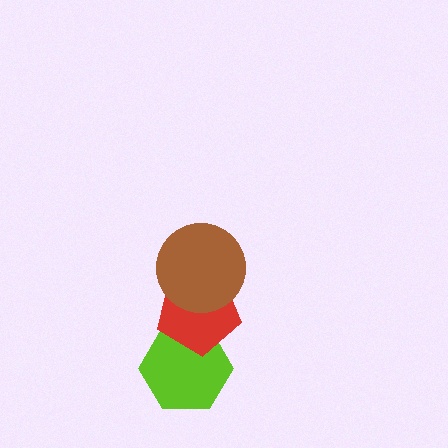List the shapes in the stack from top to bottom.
From top to bottom: the brown circle, the red pentagon, the lime hexagon.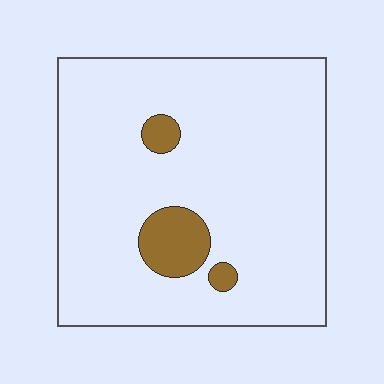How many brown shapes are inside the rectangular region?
3.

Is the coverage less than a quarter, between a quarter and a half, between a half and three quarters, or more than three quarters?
Less than a quarter.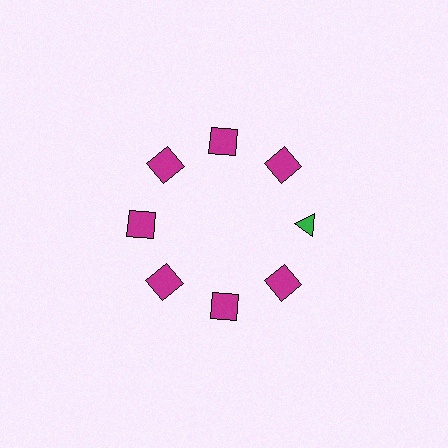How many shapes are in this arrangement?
There are 8 shapes arranged in a ring pattern.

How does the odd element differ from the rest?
It differs in both color (green instead of magenta) and shape (triangle instead of square).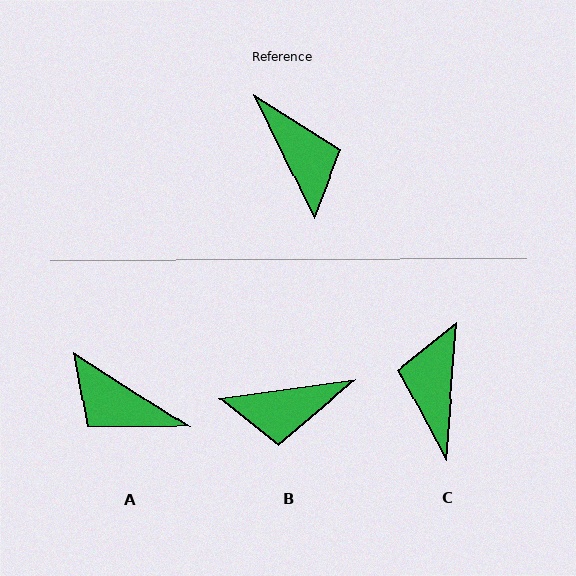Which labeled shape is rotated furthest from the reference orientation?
C, about 150 degrees away.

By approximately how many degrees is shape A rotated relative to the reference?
Approximately 148 degrees clockwise.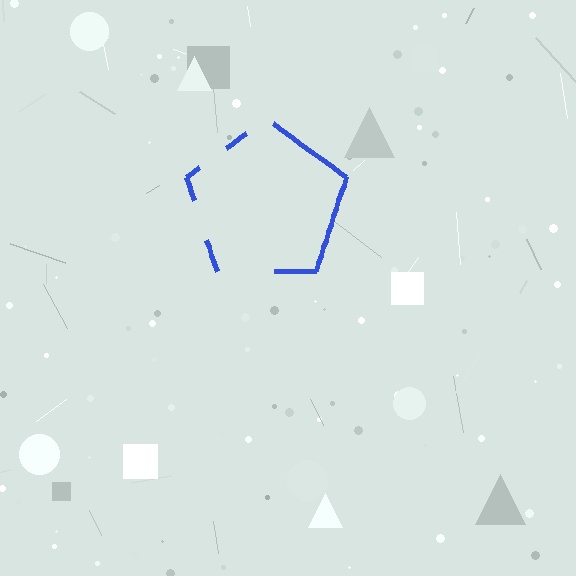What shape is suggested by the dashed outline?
The dashed outline suggests a pentagon.